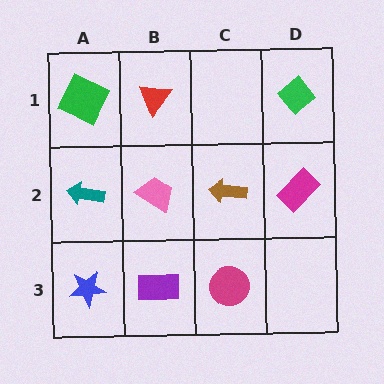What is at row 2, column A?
A teal arrow.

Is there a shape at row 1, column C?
No, that cell is empty.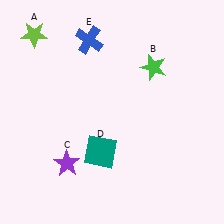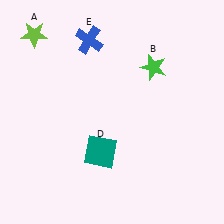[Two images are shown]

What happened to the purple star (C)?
The purple star (C) was removed in Image 2. It was in the bottom-left area of Image 1.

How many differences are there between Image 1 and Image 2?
There is 1 difference between the two images.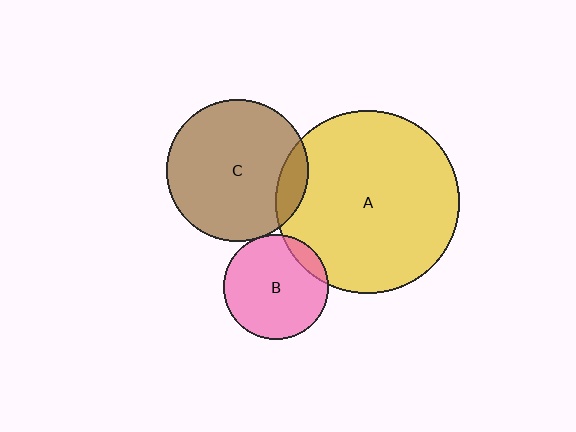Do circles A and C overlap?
Yes.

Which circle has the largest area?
Circle A (yellow).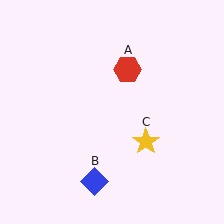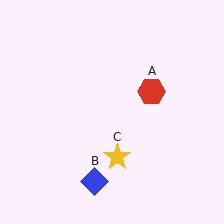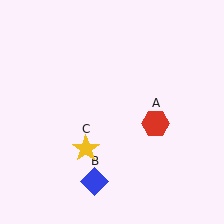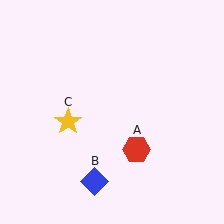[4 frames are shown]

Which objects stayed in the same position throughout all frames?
Blue diamond (object B) remained stationary.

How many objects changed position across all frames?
2 objects changed position: red hexagon (object A), yellow star (object C).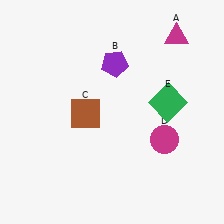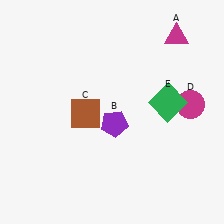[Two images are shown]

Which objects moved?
The objects that moved are: the purple pentagon (B), the magenta circle (D).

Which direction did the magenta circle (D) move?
The magenta circle (D) moved up.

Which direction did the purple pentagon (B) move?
The purple pentagon (B) moved down.